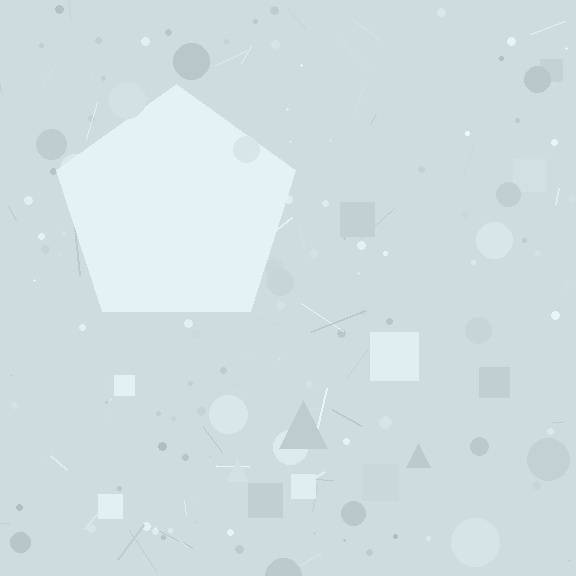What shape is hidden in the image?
A pentagon is hidden in the image.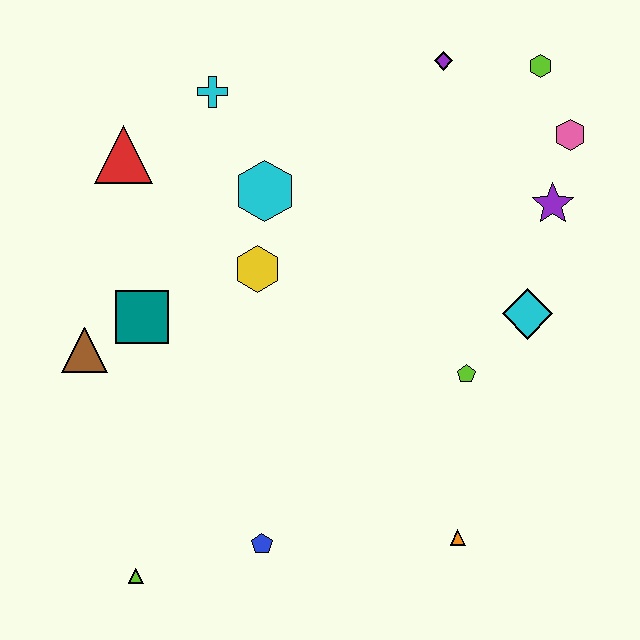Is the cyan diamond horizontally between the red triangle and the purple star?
Yes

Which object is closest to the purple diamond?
The lime hexagon is closest to the purple diamond.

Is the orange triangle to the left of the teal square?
No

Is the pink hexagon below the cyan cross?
Yes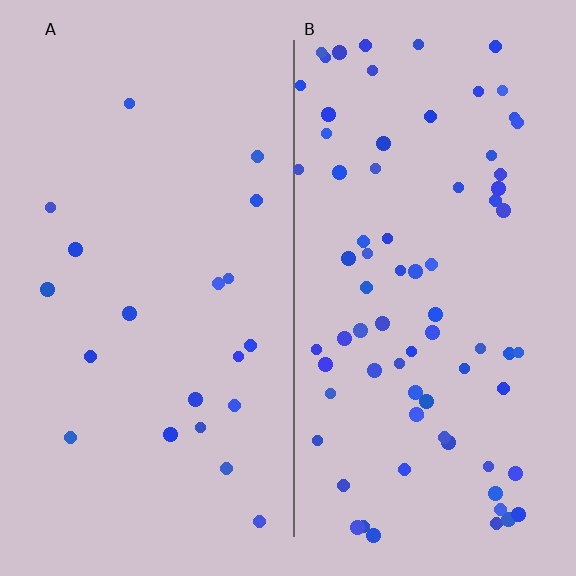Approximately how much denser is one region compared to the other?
Approximately 3.7× — region B over region A.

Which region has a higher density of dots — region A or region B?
B (the right).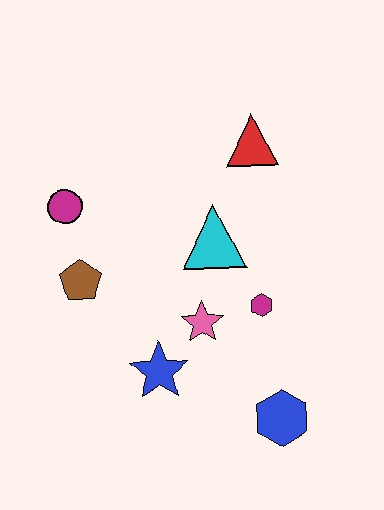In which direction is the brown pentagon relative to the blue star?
The brown pentagon is above the blue star.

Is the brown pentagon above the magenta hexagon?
Yes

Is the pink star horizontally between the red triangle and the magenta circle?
Yes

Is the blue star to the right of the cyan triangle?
No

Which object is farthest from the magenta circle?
The blue hexagon is farthest from the magenta circle.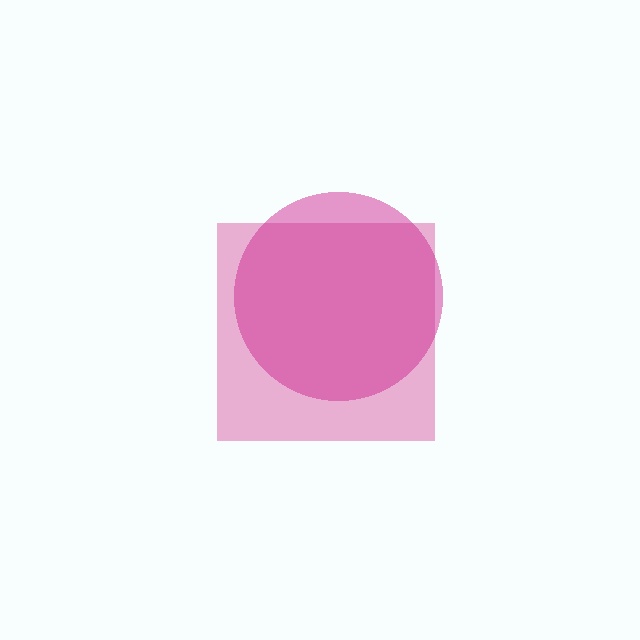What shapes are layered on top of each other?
The layered shapes are: a pink square, a magenta circle.